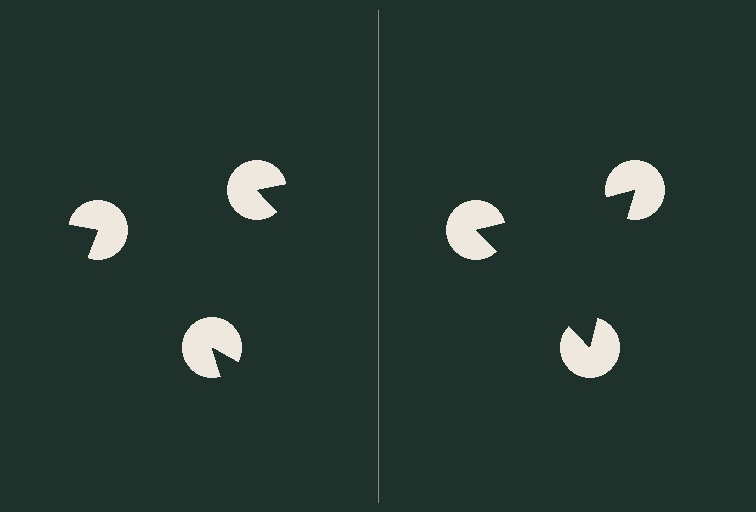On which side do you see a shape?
An illusory triangle appears on the right side. On the left side the wedge cuts are rotated, so no coherent shape forms.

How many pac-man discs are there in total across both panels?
6 — 3 on each side.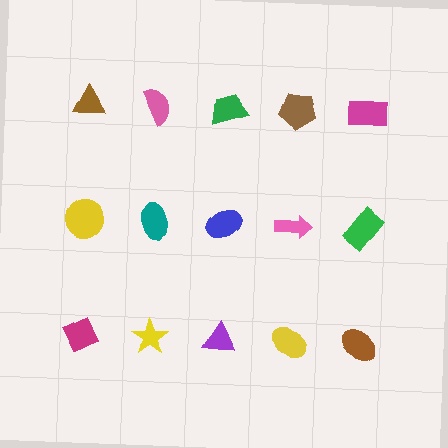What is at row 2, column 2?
A teal ellipse.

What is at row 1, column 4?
A brown pentagon.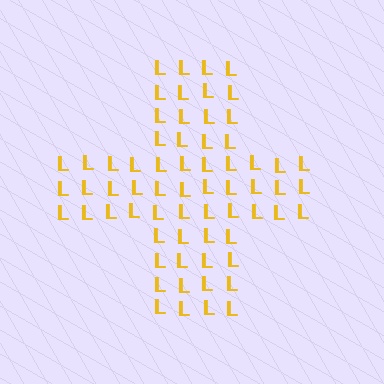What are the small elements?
The small elements are letter L's.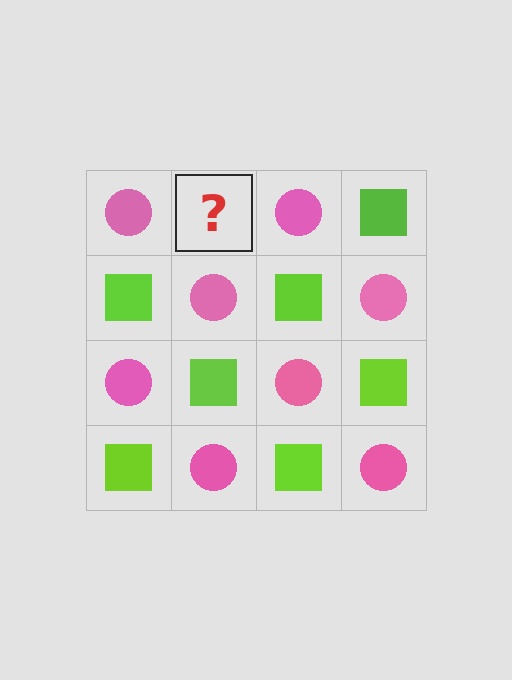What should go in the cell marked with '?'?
The missing cell should contain a lime square.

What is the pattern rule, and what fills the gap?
The rule is that it alternates pink circle and lime square in a checkerboard pattern. The gap should be filled with a lime square.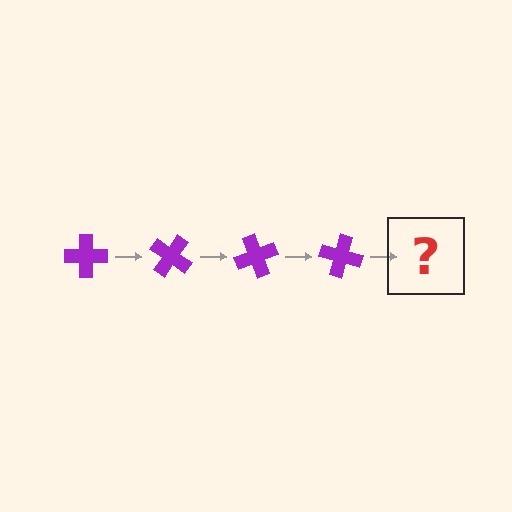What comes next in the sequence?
The next element should be a purple cross rotated 140 degrees.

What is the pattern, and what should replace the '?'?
The pattern is that the cross rotates 35 degrees each step. The '?' should be a purple cross rotated 140 degrees.